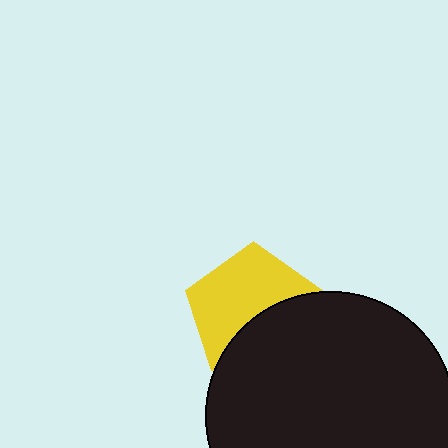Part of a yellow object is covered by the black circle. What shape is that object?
It is a pentagon.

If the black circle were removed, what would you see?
You would see the complete yellow pentagon.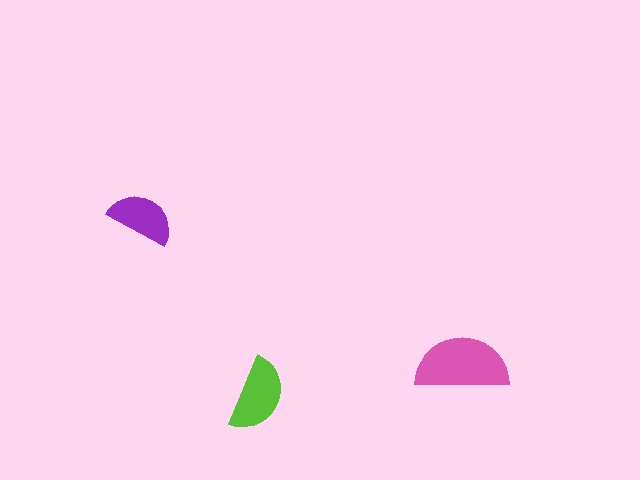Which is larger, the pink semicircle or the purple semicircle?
The pink one.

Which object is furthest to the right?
The pink semicircle is rightmost.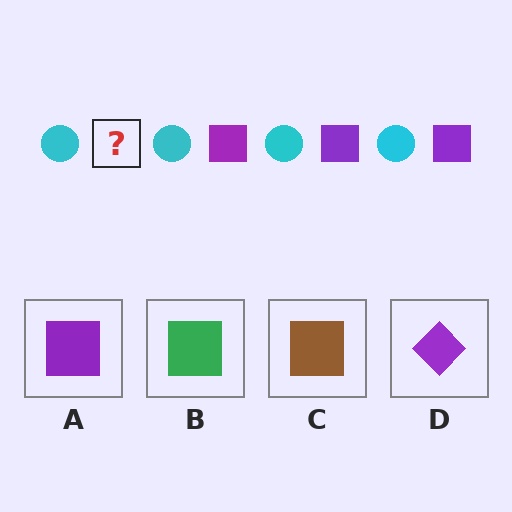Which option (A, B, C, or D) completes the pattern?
A.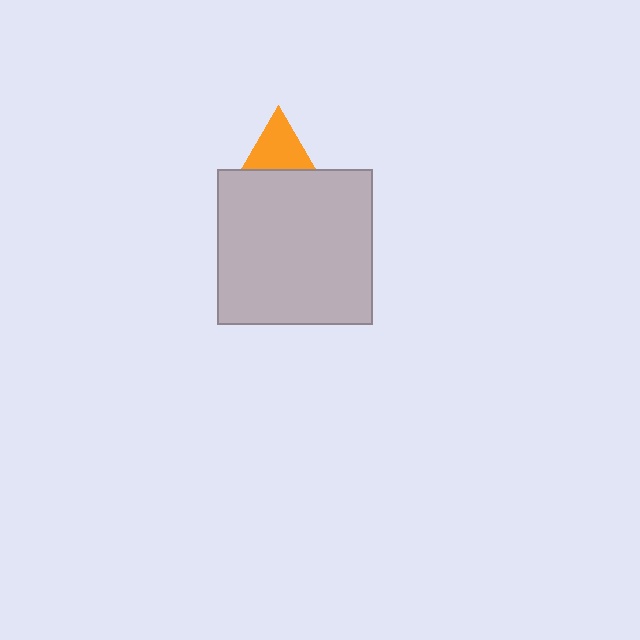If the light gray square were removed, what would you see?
You would see the complete orange triangle.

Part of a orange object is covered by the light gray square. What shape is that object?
It is a triangle.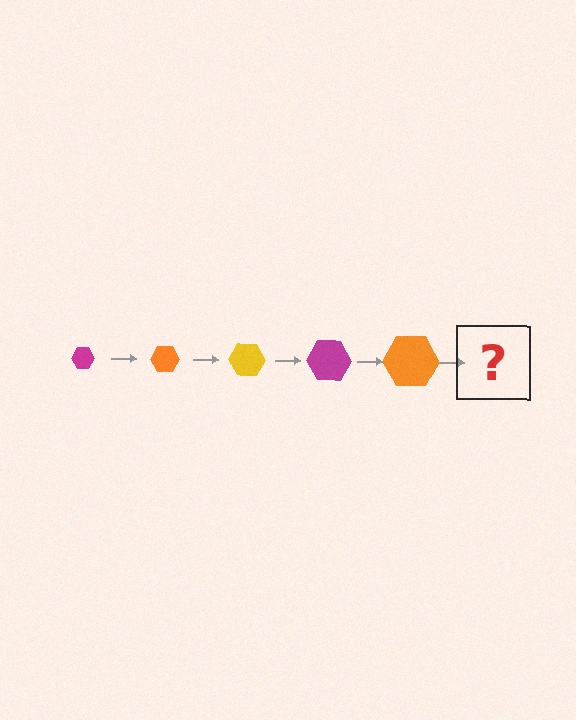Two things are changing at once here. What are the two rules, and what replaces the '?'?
The two rules are that the hexagon grows larger each step and the color cycles through magenta, orange, and yellow. The '?' should be a yellow hexagon, larger than the previous one.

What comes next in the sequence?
The next element should be a yellow hexagon, larger than the previous one.